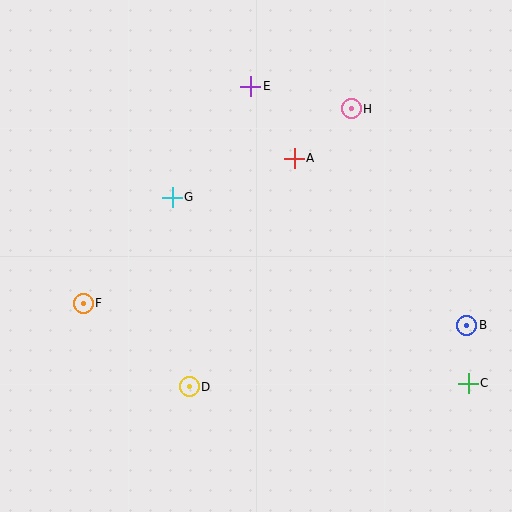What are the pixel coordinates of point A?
Point A is at (294, 158).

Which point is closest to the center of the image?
Point G at (172, 197) is closest to the center.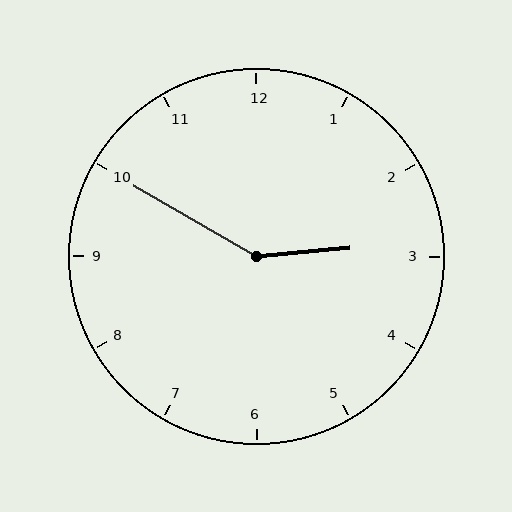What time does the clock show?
2:50.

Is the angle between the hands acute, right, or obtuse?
It is obtuse.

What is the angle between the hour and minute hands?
Approximately 145 degrees.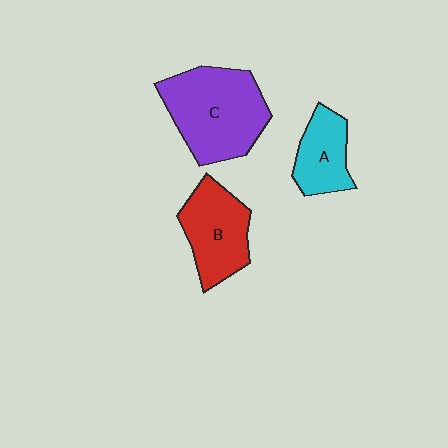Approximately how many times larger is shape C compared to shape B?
Approximately 1.4 times.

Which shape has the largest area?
Shape C (purple).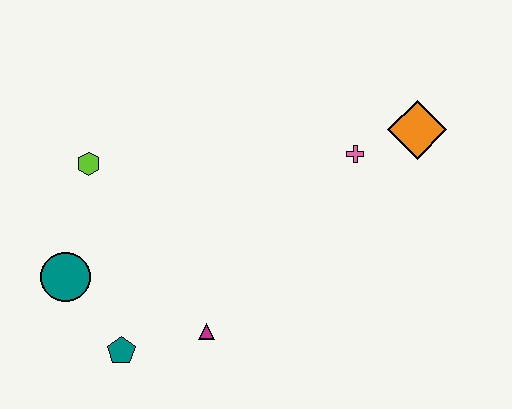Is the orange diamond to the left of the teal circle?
No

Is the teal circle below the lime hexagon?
Yes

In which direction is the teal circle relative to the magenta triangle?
The teal circle is to the left of the magenta triangle.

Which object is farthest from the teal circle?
The orange diamond is farthest from the teal circle.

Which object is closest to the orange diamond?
The pink cross is closest to the orange diamond.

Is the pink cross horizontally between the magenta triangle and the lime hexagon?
No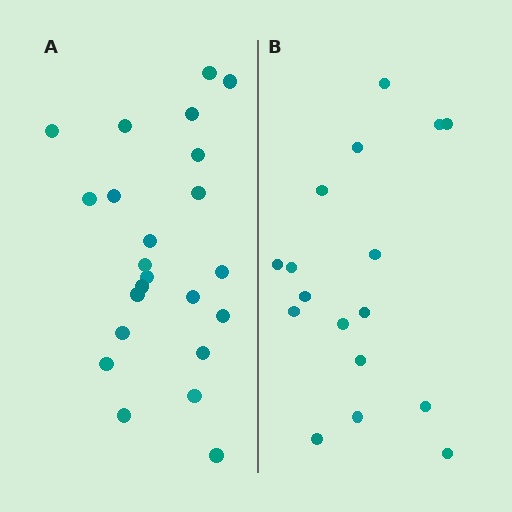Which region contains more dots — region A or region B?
Region A (the left region) has more dots.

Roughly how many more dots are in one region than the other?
Region A has about 6 more dots than region B.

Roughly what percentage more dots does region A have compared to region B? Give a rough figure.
About 35% more.